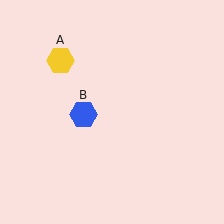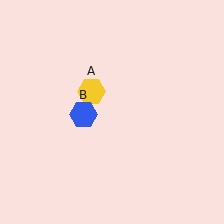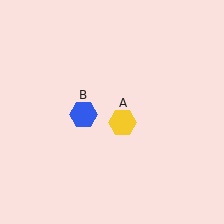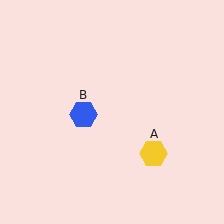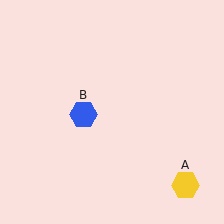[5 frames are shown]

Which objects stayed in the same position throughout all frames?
Blue hexagon (object B) remained stationary.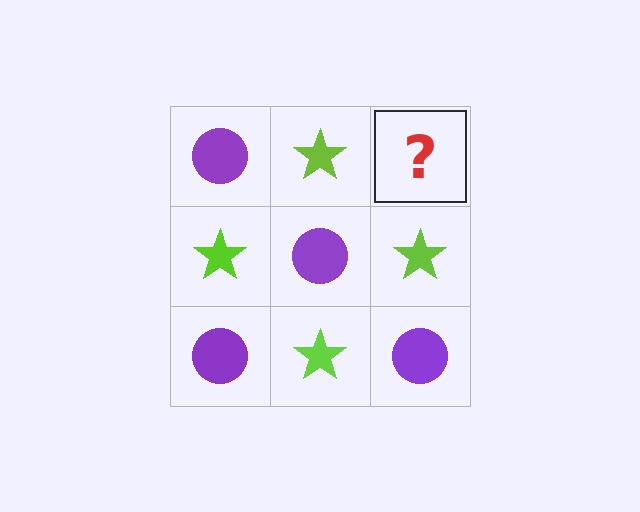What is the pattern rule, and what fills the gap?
The rule is that it alternates purple circle and lime star in a checkerboard pattern. The gap should be filled with a purple circle.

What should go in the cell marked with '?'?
The missing cell should contain a purple circle.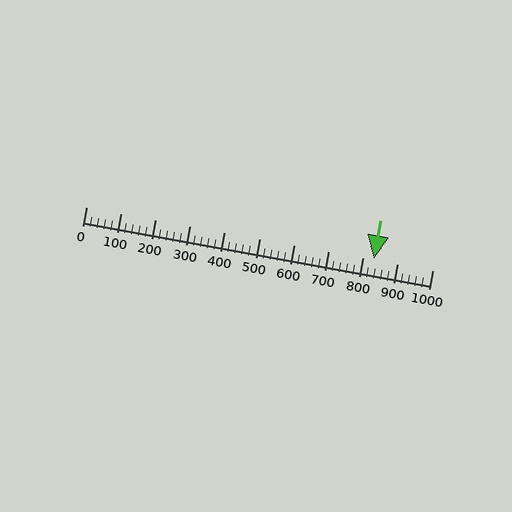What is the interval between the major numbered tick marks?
The major tick marks are spaced 100 units apart.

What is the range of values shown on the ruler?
The ruler shows values from 0 to 1000.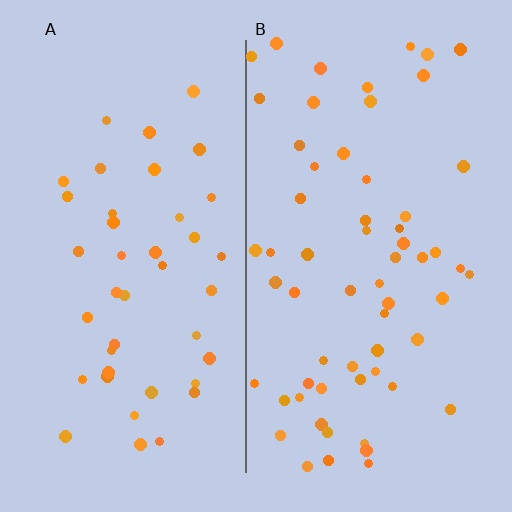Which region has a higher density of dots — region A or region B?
B (the right).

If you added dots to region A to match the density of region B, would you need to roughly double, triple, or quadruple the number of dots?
Approximately double.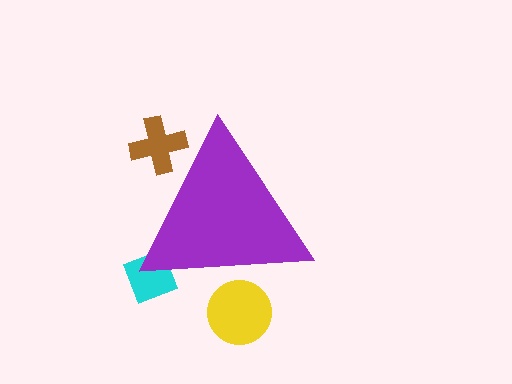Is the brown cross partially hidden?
Yes, the brown cross is partially hidden behind the purple triangle.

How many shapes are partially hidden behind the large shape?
3 shapes are partially hidden.